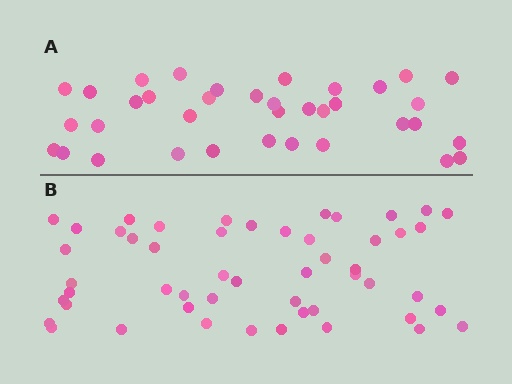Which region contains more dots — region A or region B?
Region B (the bottom region) has more dots.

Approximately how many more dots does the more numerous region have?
Region B has approximately 15 more dots than region A.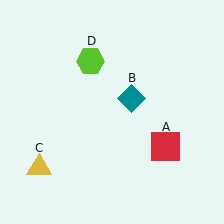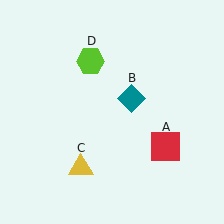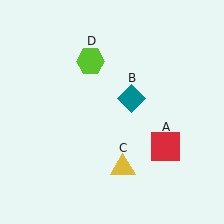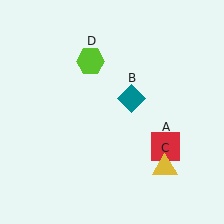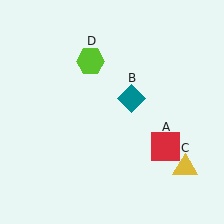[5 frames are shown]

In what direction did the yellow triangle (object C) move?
The yellow triangle (object C) moved right.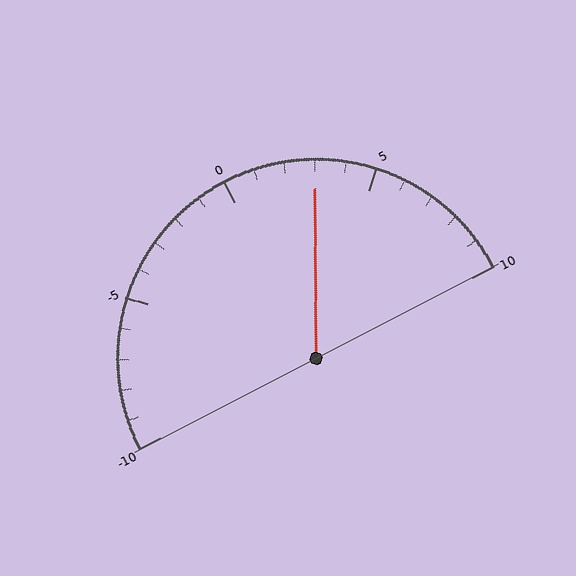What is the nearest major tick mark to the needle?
The nearest major tick mark is 5.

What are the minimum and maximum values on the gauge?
The gauge ranges from -10 to 10.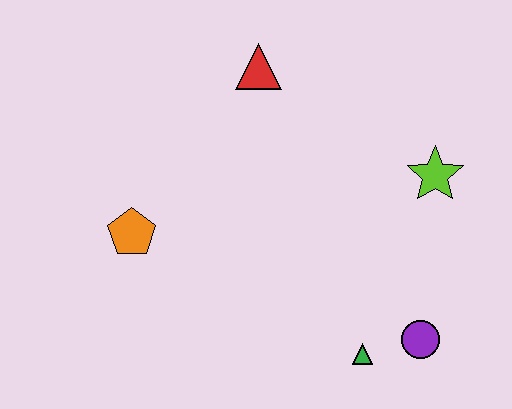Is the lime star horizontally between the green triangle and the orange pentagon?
No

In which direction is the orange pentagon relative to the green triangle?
The orange pentagon is to the left of the green triangle.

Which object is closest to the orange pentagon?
The red triangle is closest to the orange pentagon.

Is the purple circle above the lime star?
No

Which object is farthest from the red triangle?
The purple circle is farthest from the red triangle.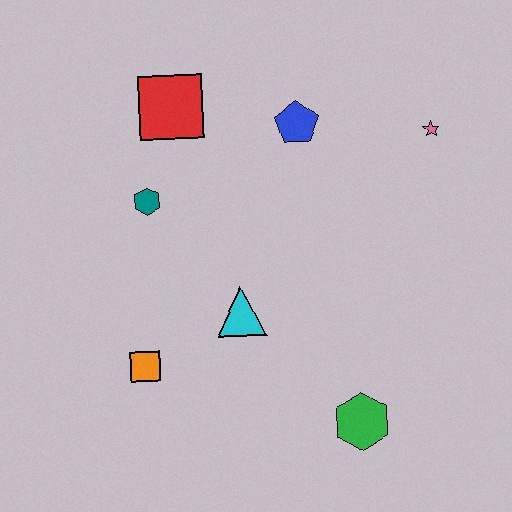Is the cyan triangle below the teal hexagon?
Yes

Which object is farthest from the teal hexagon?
The green hexagon is farthest from the teal hexagon.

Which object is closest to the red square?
The teal hexagon is closest to the red square.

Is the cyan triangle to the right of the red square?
Yes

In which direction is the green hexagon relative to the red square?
The green hexagon is below the red square.